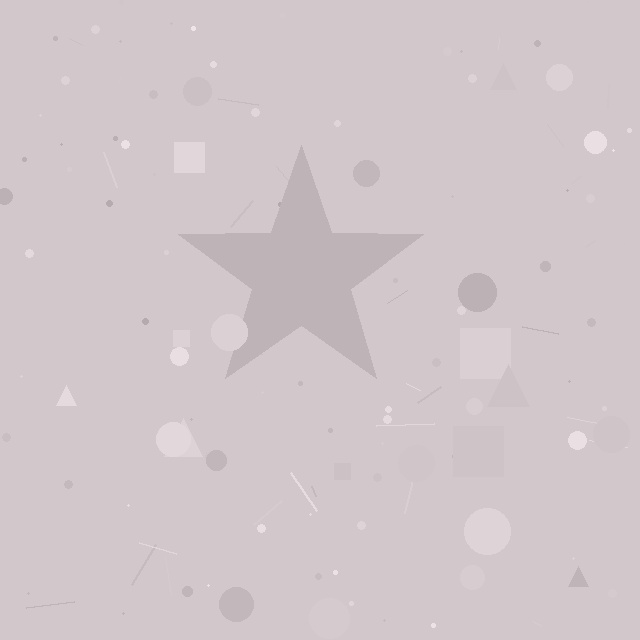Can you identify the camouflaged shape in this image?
The camouflaged shape is a star.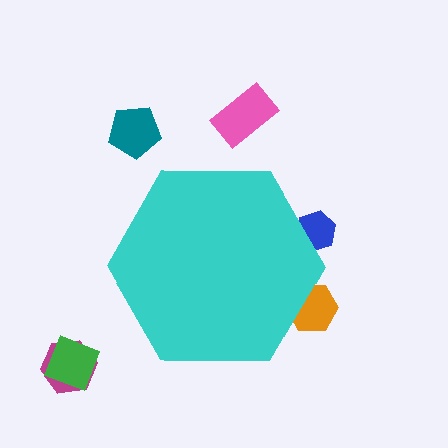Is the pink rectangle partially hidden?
No, the pink rectangle is fully visible.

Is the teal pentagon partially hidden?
No, the teal pentagon is fully visible.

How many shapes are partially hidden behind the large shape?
2 shapes are partially hidden.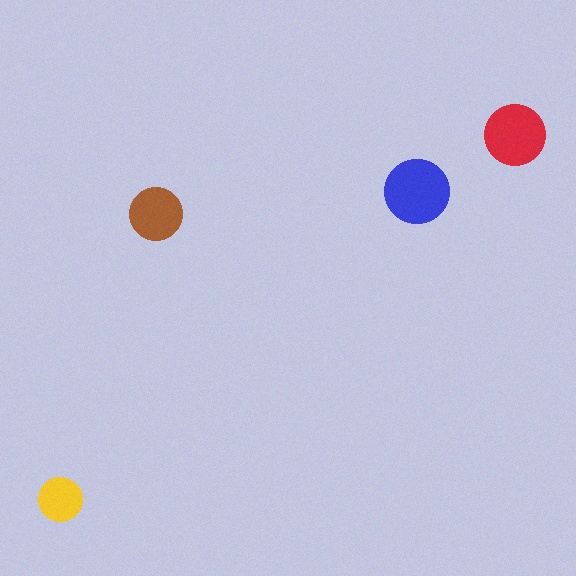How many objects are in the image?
There are 4 objects in the image.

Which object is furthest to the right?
The red circle is rightmost.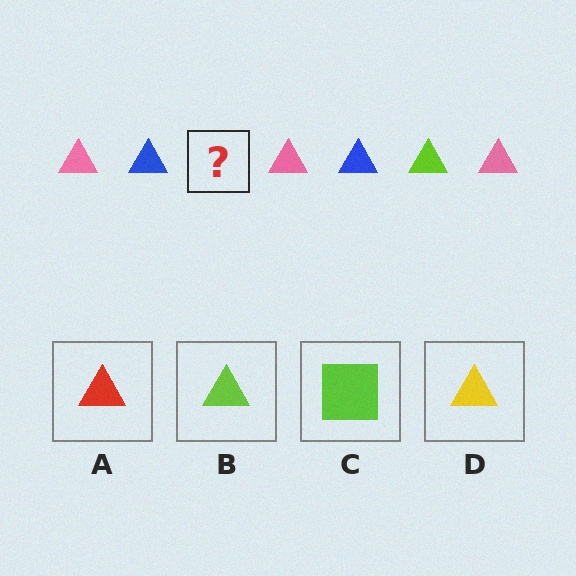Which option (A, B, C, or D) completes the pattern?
B.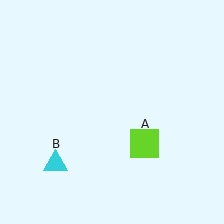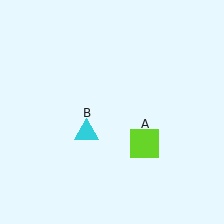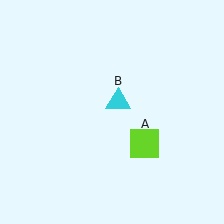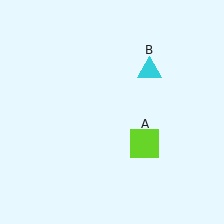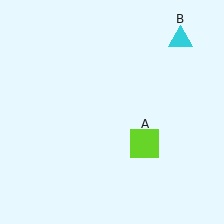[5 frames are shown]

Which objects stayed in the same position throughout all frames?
Lime square (object A) remained stationary.